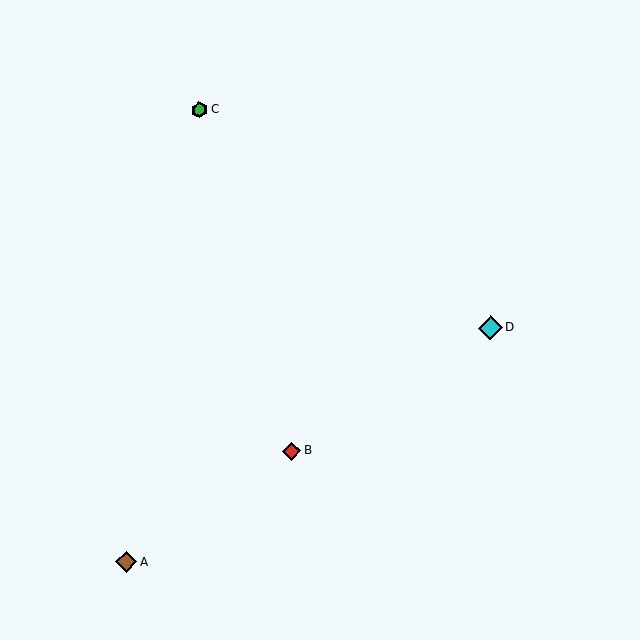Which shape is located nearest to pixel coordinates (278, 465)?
The red diamond (labeled B) at (291, 451) is nearest to that location.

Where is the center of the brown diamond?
The center of the brown diamond is at (126, 562).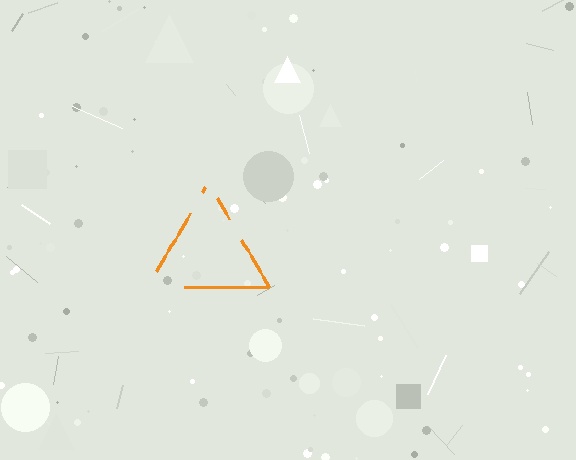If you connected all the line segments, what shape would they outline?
They would outline a triangle.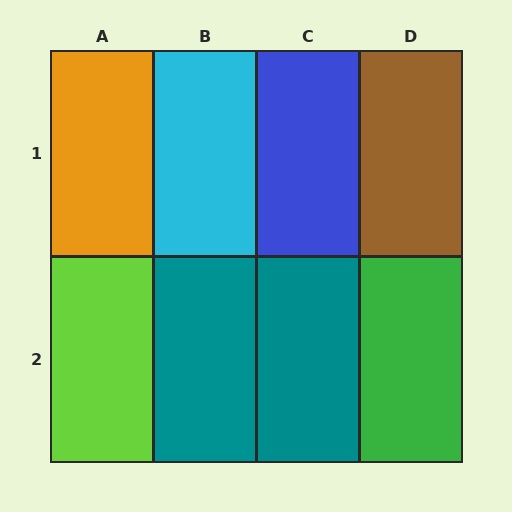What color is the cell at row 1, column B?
Cyan.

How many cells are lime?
1 cell is lime.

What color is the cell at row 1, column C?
Blue.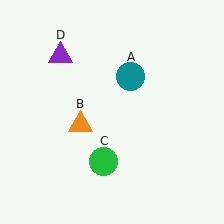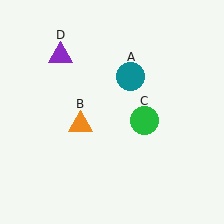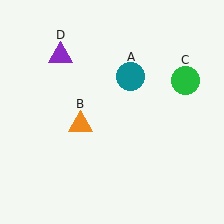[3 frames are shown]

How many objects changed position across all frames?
1 object changed position: green circle (object C).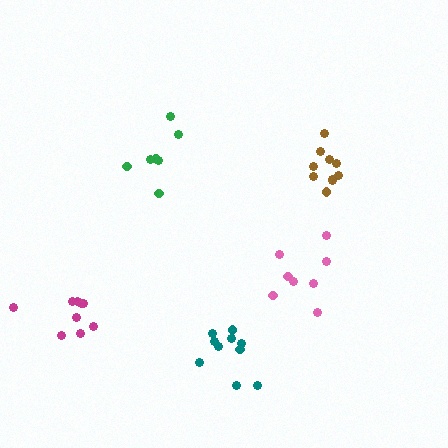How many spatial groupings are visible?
There are 5 spatial groupings.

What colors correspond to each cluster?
The clusters are colored: green, magenta, teal, pink, brown.